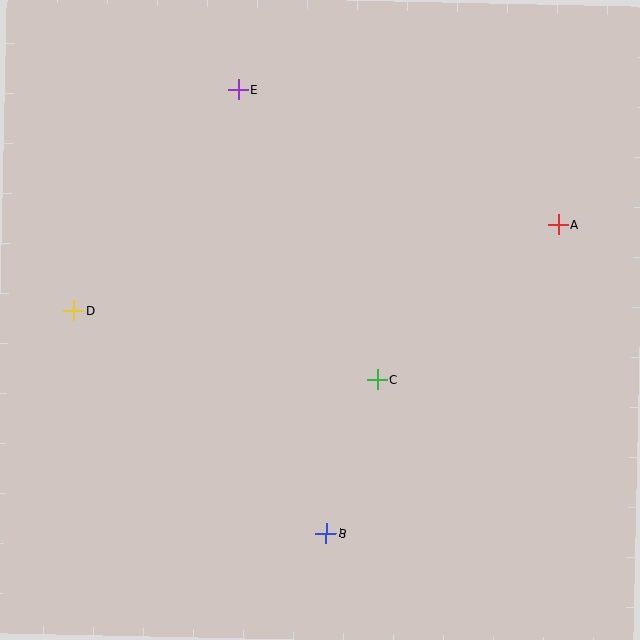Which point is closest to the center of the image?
Point C at (377, 380) is closest to the center.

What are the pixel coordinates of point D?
Point D is at (74, 311).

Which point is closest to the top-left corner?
Point E is closest to the top-left corner.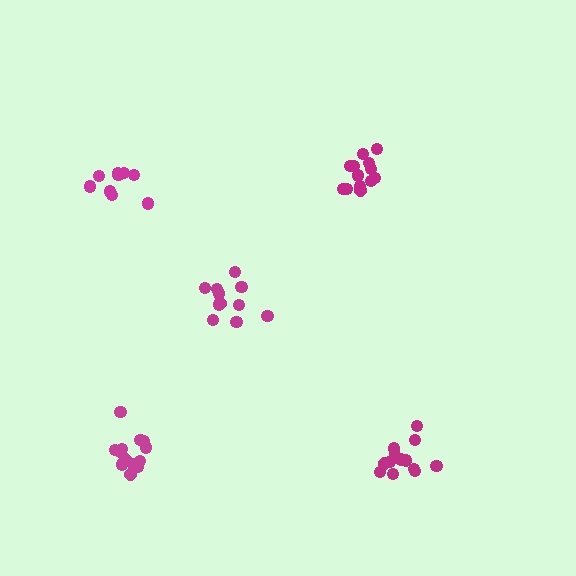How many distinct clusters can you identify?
There are 5 distinct clusters.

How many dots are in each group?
Group 1: 13 dots, Group 2: 10 dots, Group 3: 13 dots, Group 4: 11 dots, Group 5: 13 dots (60 total).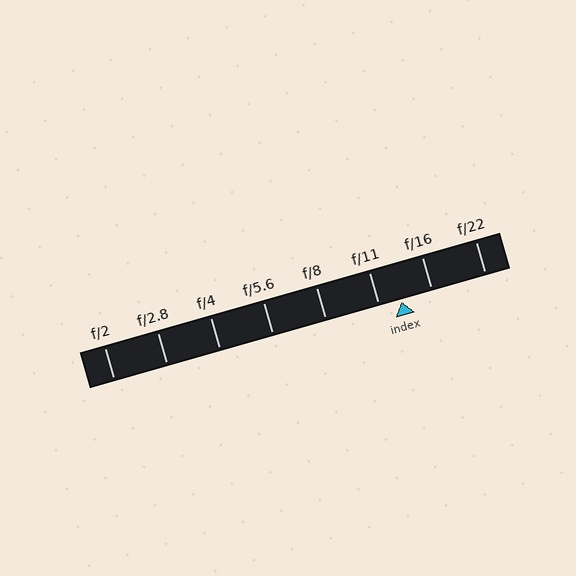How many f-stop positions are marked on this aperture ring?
There are 8 f-stop positions marked.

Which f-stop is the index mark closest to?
The index mark is closest to f/11.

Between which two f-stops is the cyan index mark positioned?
The index mark is between f/11 and f/16.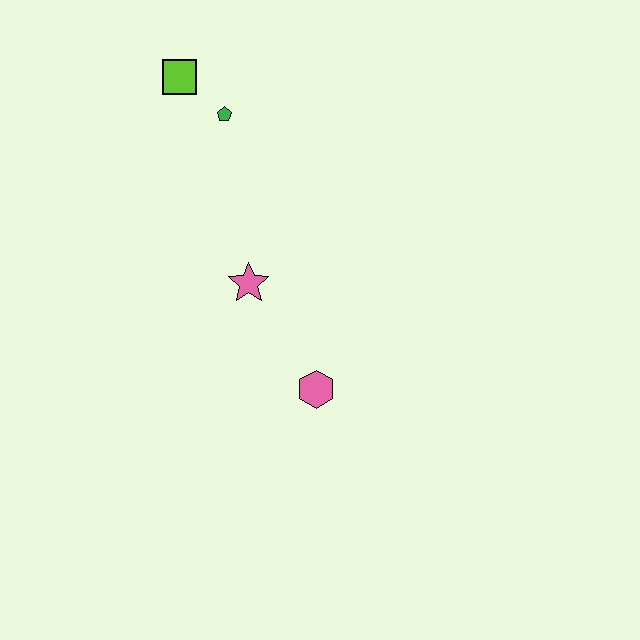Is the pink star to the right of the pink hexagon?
No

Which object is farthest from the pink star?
The lime square is farthest from the pink star.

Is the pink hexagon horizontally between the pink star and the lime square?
No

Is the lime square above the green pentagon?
Yes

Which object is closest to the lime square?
The green pentagon is closest to the lime square.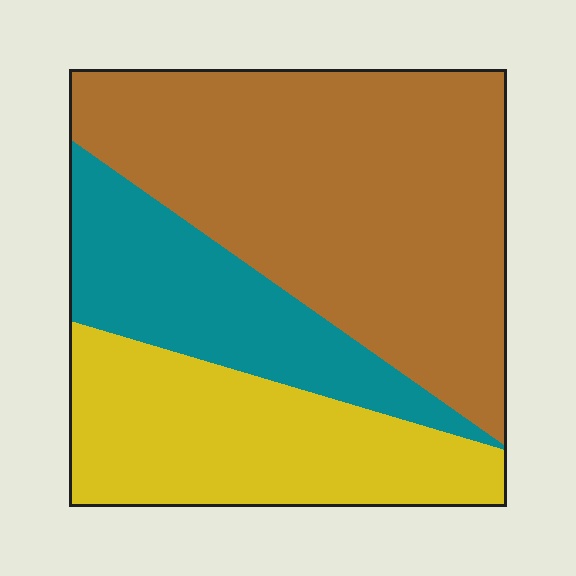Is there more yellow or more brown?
Brown.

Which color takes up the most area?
Brown, at roughly 50%.